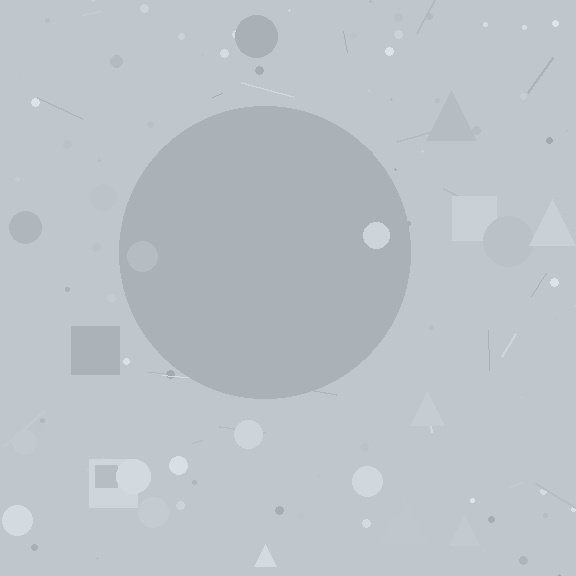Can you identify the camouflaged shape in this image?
The camouflaged shape is a circle.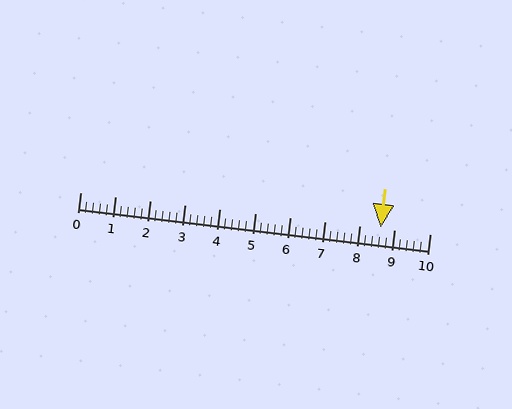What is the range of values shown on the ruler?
The ruler shows values from 0 to 10.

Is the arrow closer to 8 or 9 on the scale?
The arrow is closer to 9.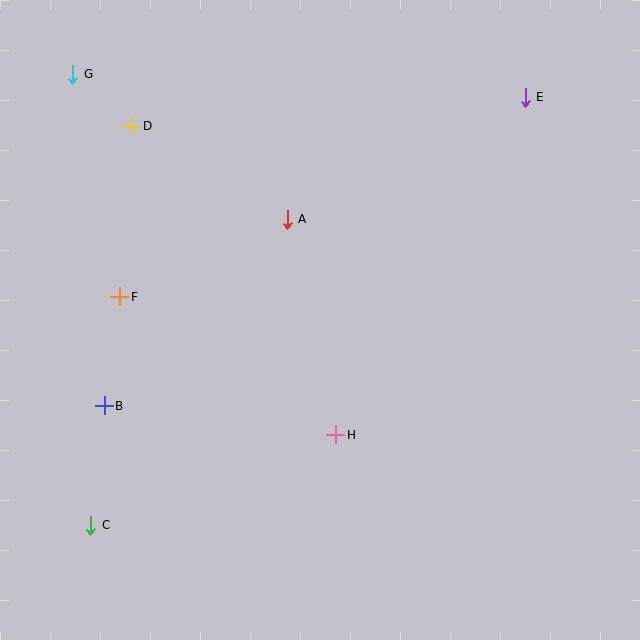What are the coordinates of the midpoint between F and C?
The midpoint between F and C is at (105, 411).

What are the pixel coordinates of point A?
Point A is at (287, 219).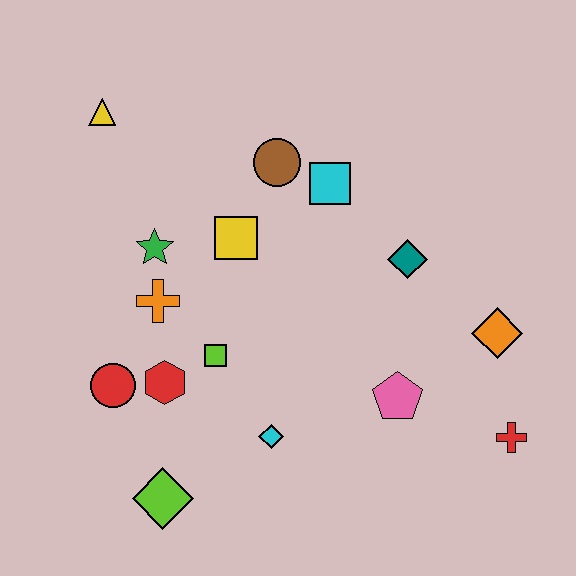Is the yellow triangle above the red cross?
Yes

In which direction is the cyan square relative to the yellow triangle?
The cyan square is to the right of the yellow triangle.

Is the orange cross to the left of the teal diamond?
Yes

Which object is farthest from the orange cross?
The red cross is farthest from the orange cross.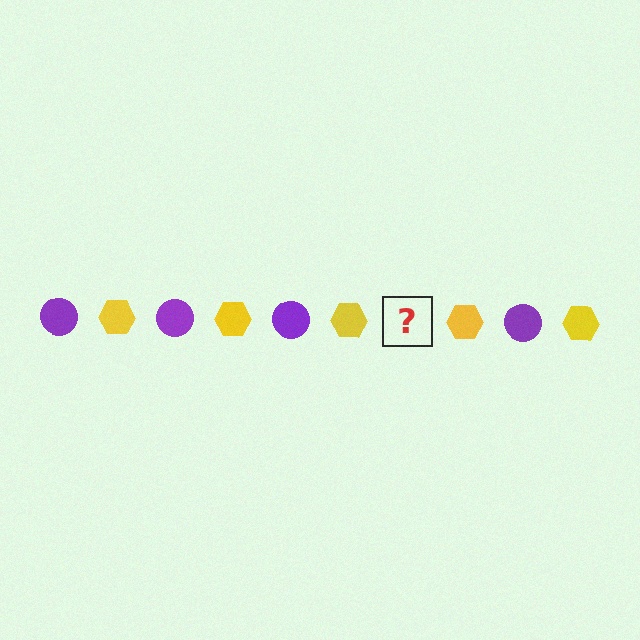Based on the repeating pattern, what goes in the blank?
The blank should be a purple circle.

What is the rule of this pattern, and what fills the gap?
The rule is that the pattern alternates between purple circle and yellow hexagon. The gap should be filled with a purple circle.